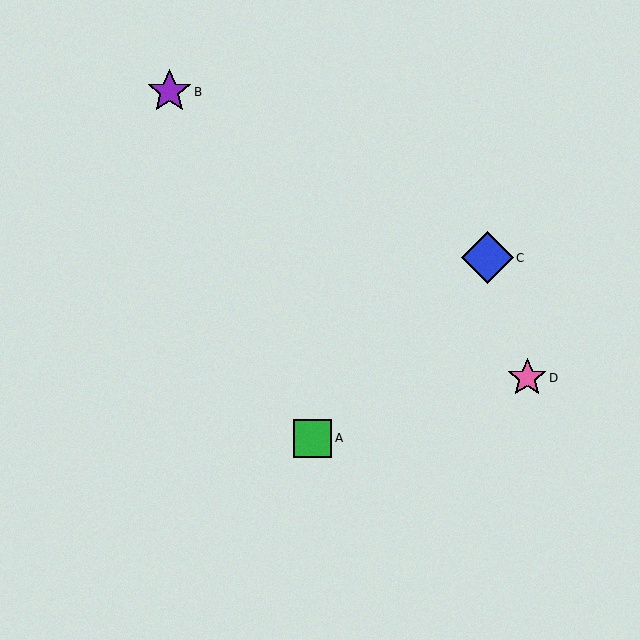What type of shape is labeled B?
Shape B is a purple star.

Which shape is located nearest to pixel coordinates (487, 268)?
The blue diamond (labeled C) at (487, 258) is nearest to that location.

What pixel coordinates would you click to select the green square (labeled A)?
Click at (313, 438) to select the green square A.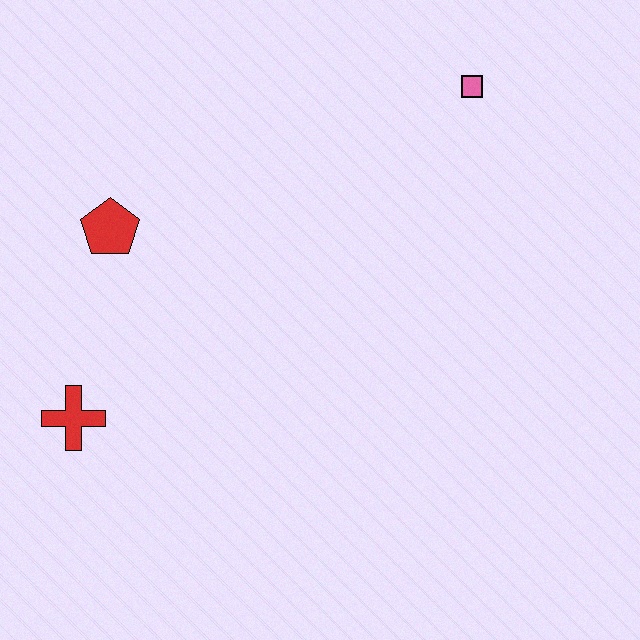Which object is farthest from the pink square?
The red cross is farthest from the pink square.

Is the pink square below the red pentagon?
No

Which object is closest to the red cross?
The red pentagon is closest to the red cross.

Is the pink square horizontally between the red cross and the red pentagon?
No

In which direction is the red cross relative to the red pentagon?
The red cross is below the red pentagon.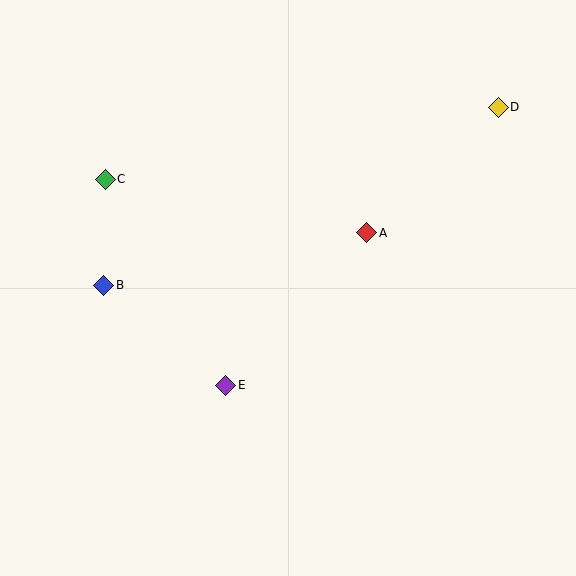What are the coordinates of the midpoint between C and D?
The midpoint between C and D is at (302, 143).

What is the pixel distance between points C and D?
The distance between C and D is 399 pixels.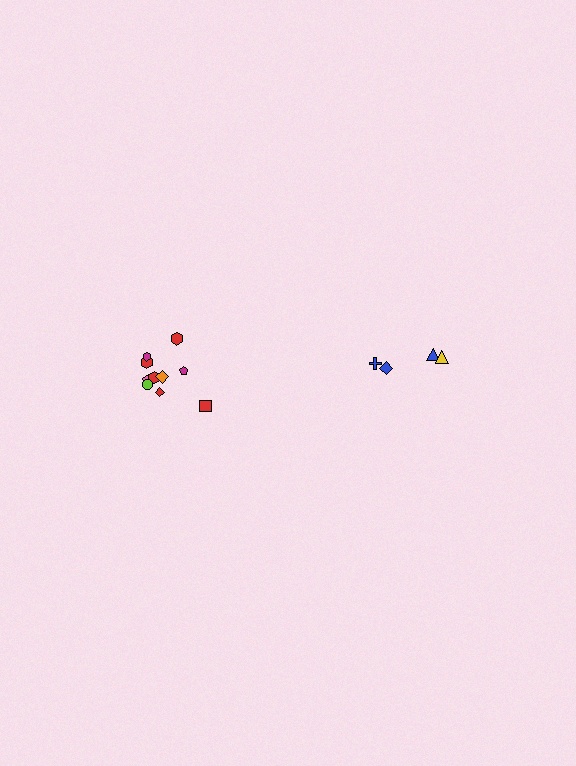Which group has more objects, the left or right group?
The left group.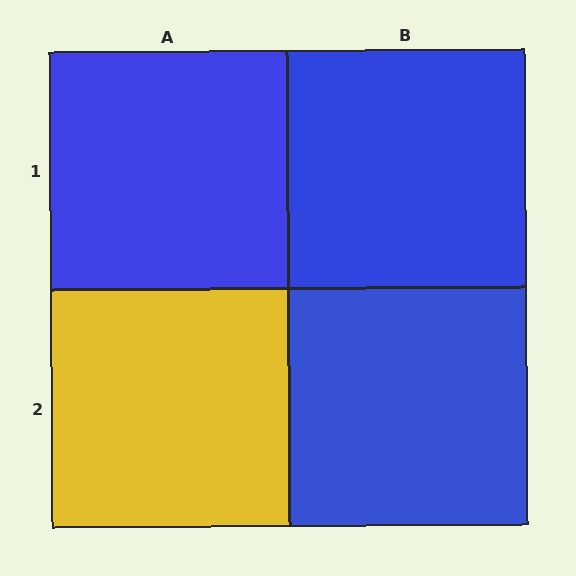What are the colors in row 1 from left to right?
Blue, blue.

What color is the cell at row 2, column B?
Blue.